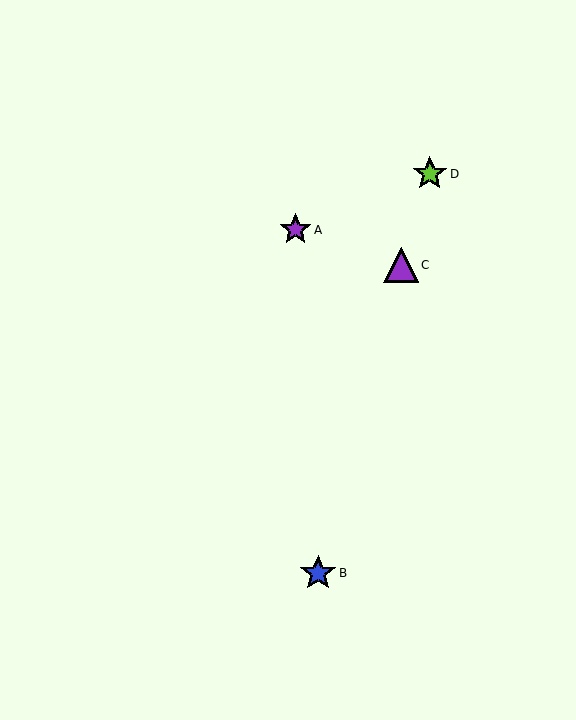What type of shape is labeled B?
Shape B is a blue star.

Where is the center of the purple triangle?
The center of the purple triangle is at (401, 265).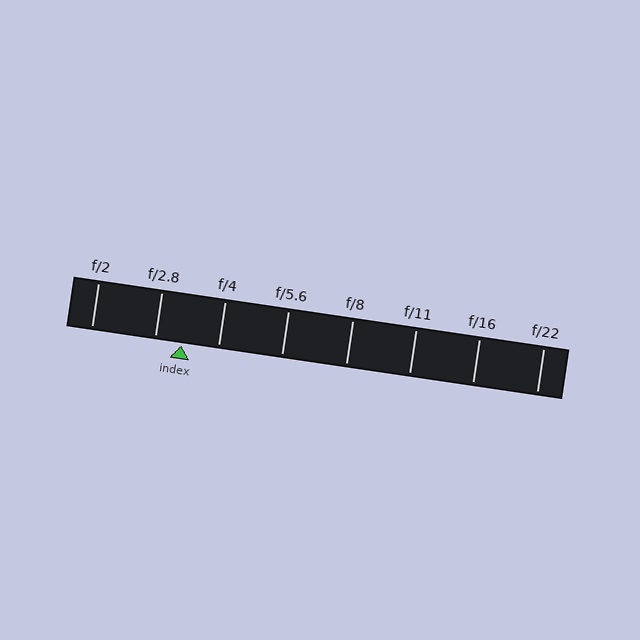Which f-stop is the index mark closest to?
The index mark is closest to f/2.8.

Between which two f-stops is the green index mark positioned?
The index mark is between f/2.8 and f/4.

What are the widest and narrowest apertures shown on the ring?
The widest aperture shown is f/2 and the narrowest is f/22.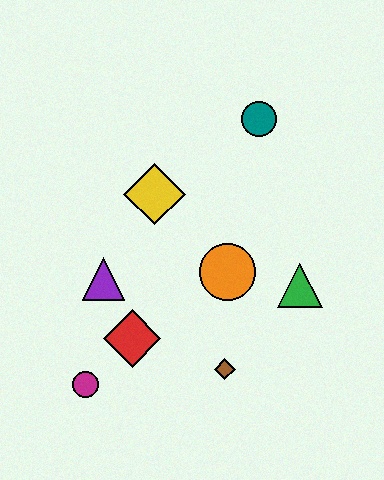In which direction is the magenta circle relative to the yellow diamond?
The magenta circle is below the yellow diamond.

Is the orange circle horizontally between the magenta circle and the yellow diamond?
No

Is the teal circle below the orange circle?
No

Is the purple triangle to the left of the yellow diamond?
Yes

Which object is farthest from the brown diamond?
The teal circle is farthest from the brown diamond.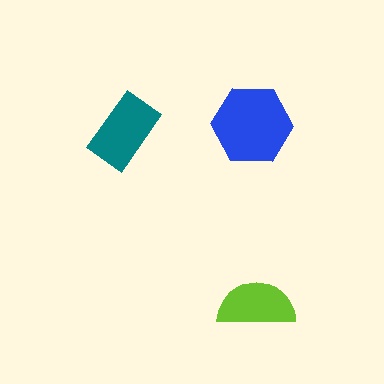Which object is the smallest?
The lime semicircle.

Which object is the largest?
The blue hexagon.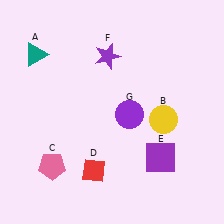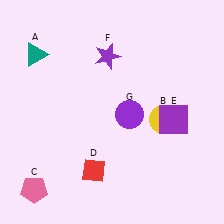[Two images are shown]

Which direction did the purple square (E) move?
The purple square (E) moved up.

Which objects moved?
The objects that moved are: the pink pentagon (C), the purple square (E).